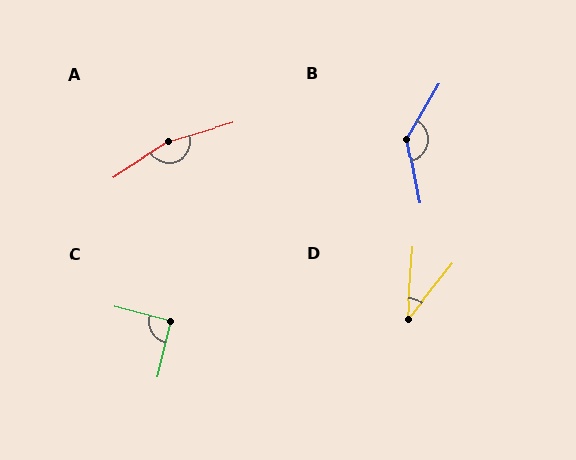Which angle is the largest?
A, at approximately 163 degrees.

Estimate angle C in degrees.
Approximately 91 degrees.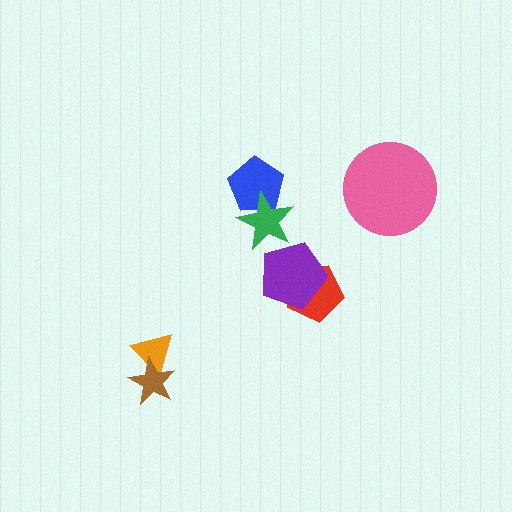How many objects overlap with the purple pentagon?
1 object overlaps with the purple pentagon.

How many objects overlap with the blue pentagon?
1 object overlaps with the blue pentagon.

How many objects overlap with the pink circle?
0 objects overlap with the pink circle.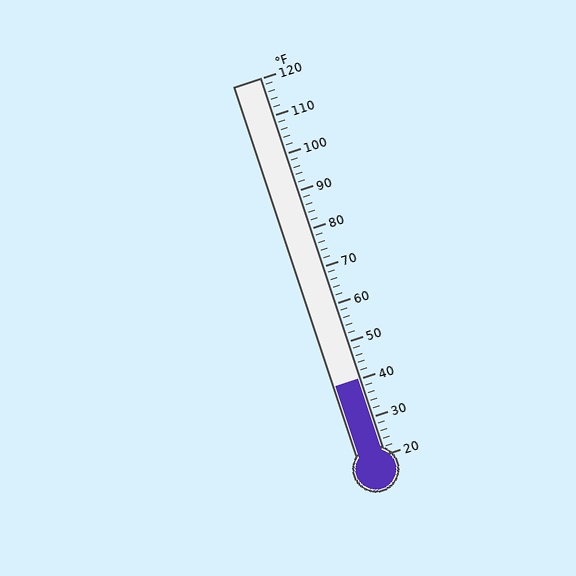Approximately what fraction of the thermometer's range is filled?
The thermometer is filled to approximately 20% of its range.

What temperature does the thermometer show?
The thermometer shows approximately 40°F.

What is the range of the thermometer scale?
The thermometer scale ranges from 20°F to 120°F.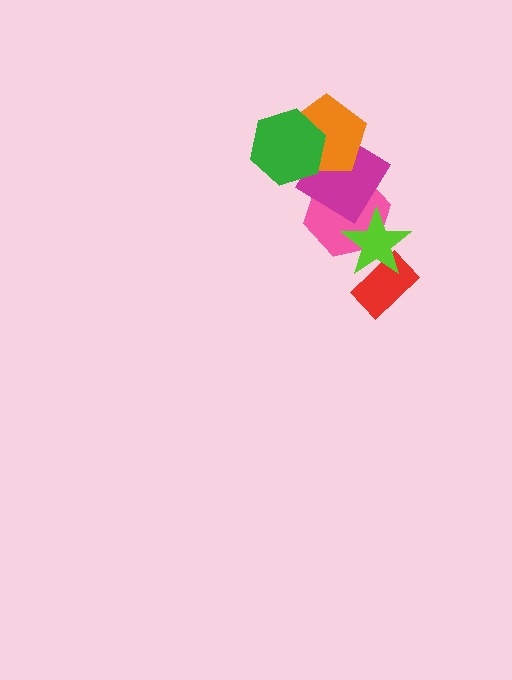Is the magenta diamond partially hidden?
Yes, it is partially covered by another shape.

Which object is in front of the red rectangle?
The lime star is in front of the red rectangle.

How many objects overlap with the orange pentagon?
2 objects overlap with the orange pentagon.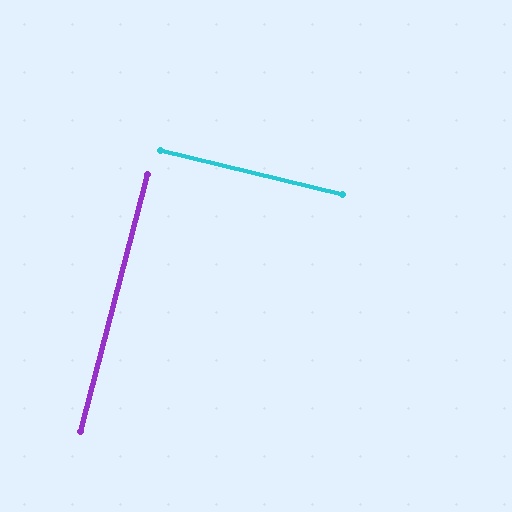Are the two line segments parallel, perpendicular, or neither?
Perpendicular — they meet at approximately 89°.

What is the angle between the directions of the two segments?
Approximately 89 degrees.